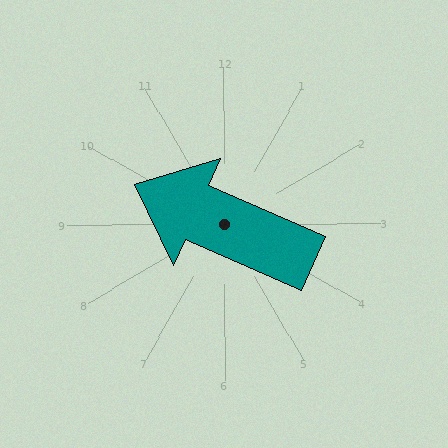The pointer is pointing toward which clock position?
Roughly 10 o'clock.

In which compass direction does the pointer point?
Northwest.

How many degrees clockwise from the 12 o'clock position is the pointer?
Approximately 294 degrees.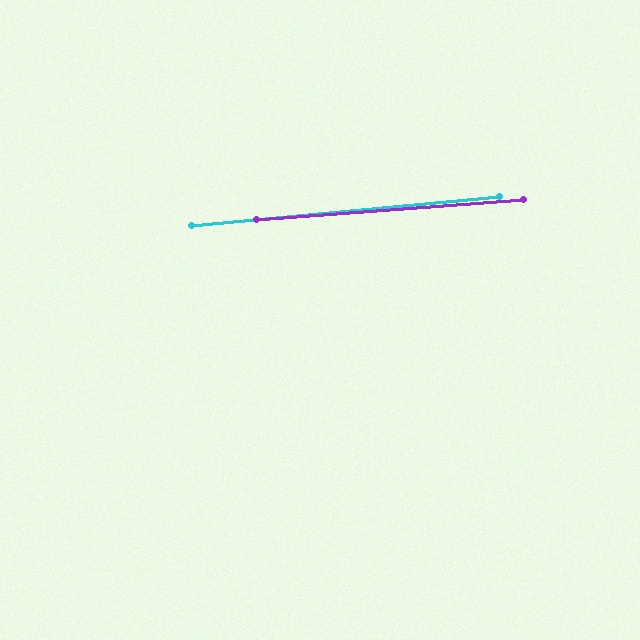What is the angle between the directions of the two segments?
Approximately 1 degree.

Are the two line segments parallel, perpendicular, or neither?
Parallel — their directions differ by only 1.3°.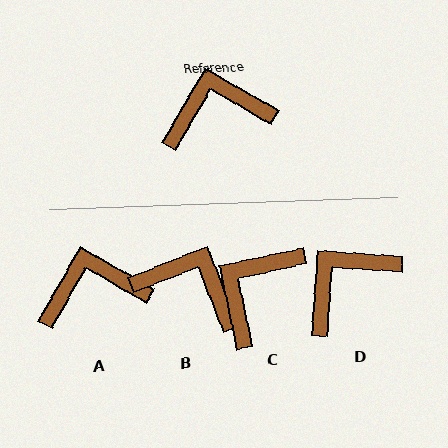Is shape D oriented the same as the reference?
No, it is off by about 26 degrees.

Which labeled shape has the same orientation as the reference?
A.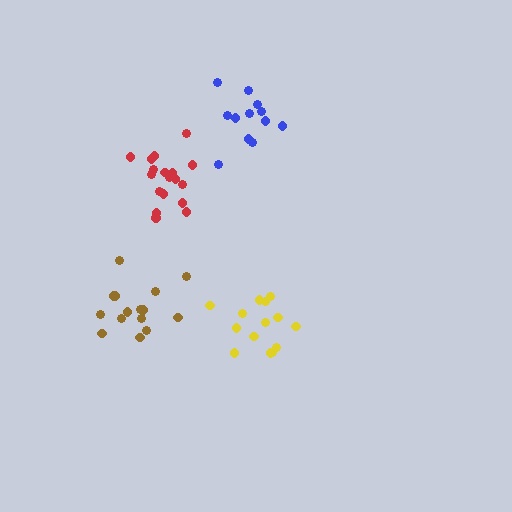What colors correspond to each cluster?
The clusters are colored: blue, brown, red, yellow.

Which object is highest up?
The blue cluster is topmost.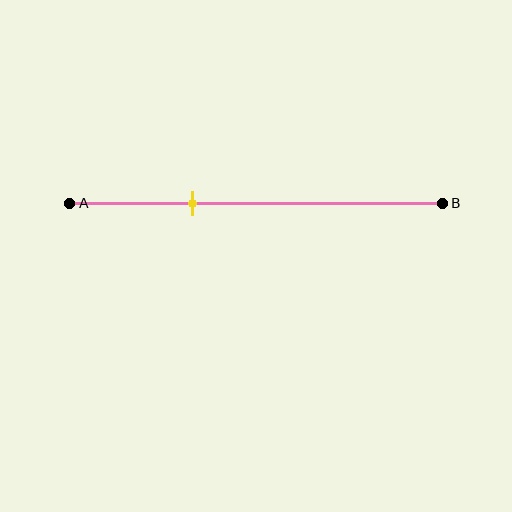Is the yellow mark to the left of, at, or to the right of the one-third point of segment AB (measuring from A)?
The yellow mark is approximately at the one-third point of segment AB.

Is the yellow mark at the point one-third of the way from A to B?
Yes, the mark is approximately at the one-third point.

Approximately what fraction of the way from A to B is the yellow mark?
The yellow mark is approximately 35% of the way from A to B.